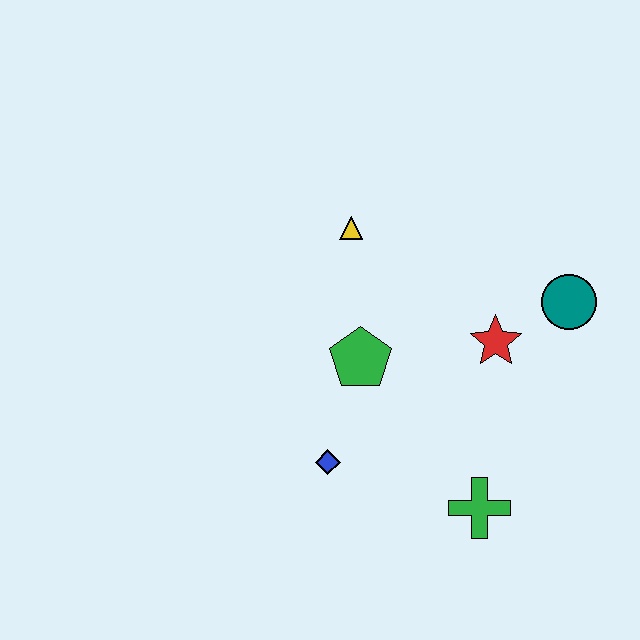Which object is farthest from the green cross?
The yellow triangle is farthest from the green cross.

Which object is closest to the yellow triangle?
The green pentagon is closest to the yellow triangle.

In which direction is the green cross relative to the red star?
The green cross is below the red star.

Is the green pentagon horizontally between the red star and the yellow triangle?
Yes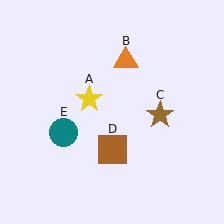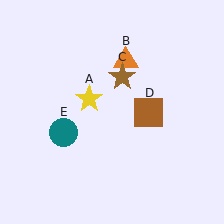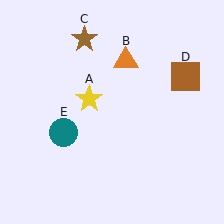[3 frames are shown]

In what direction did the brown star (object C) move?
The brown star (object C) moved up and to the left.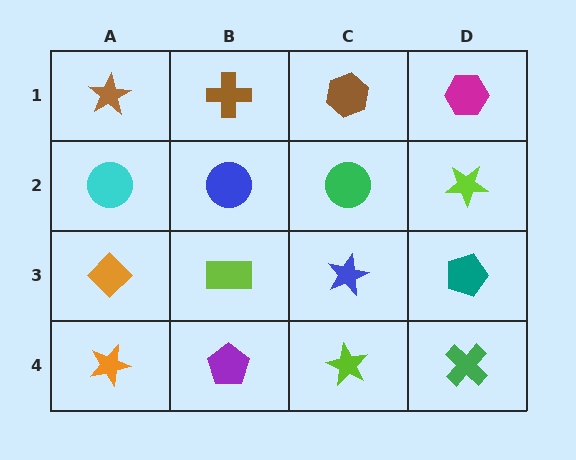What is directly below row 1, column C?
A green circle.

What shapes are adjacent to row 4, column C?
A blue star (row 3, column C), a purple pentagon (row 4, column B), a green cross (row 4, column D).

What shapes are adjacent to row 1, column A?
A cyan circle (row 2, column A), a brown cross (row 1, column B).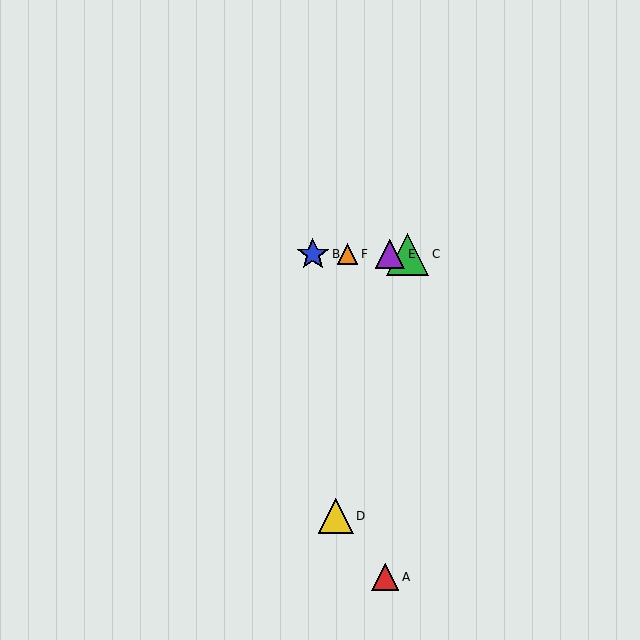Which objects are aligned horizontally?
Objects B, C, E, F are aligned horizontally.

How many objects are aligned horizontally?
4 objects (B, C, E, F) are aligned horizontally.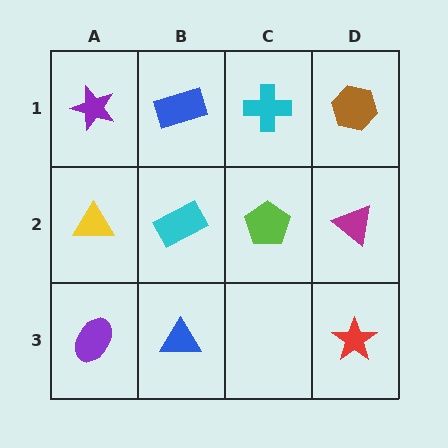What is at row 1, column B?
A blue rectangle.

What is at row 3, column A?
A purple ellipse.